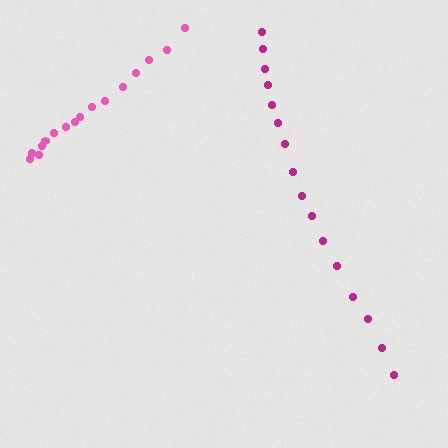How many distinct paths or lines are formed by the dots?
There are 2 distinct paths.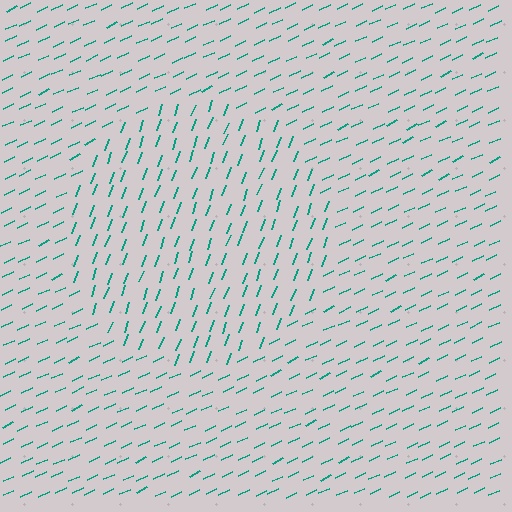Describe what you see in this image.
The image is filled with small teal line segments. A circle region in the image has lines oriented differently from the surrounding lines, creating a visible texture boundary.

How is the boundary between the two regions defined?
The boundary is defined purely by a change in line orientation (approximately 45 degrees difference). All lines are the same color and thickness.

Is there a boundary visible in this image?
Yes, there is a texture boundary formed by a change in line orientation.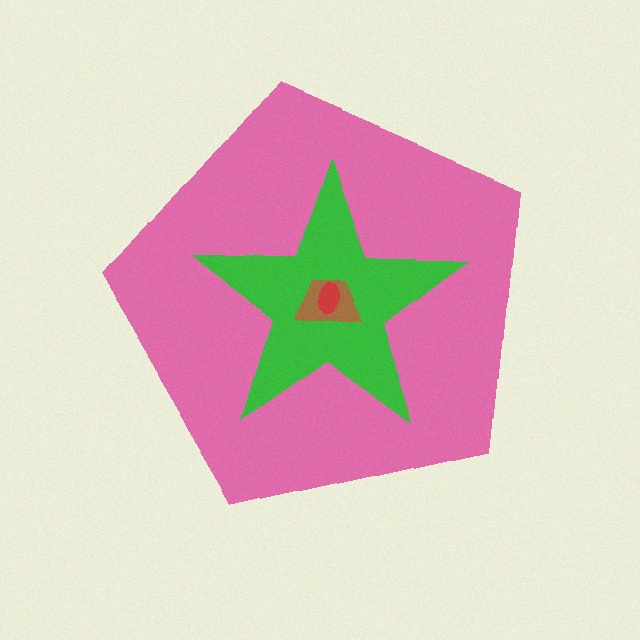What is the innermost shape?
The red ellipse.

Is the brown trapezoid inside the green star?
Yes.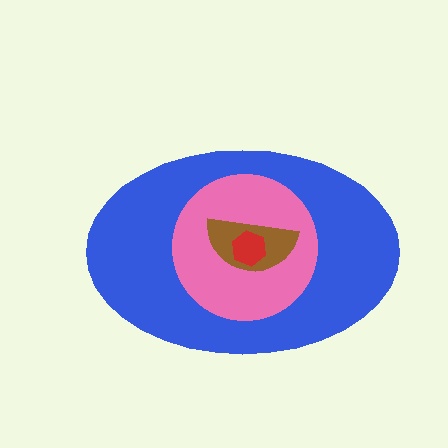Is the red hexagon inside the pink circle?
Yes.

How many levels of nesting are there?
4.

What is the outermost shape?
The blue ellipse.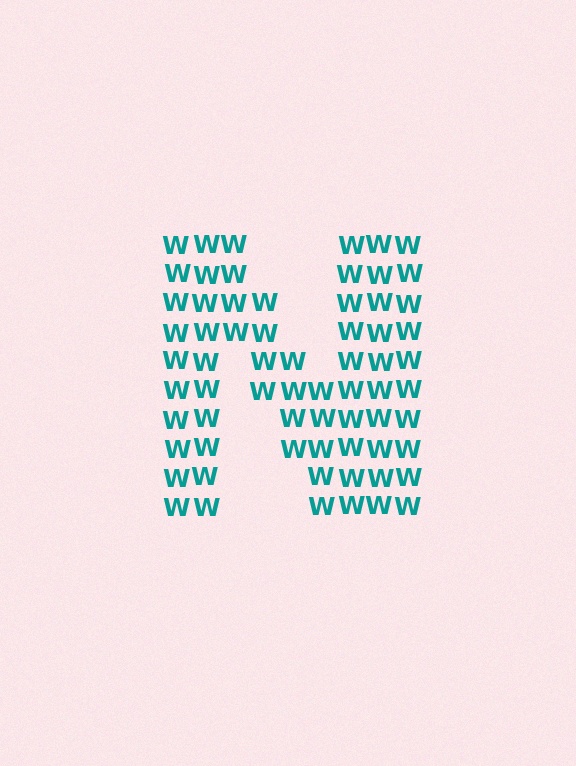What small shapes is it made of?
It is made of small letter W's.